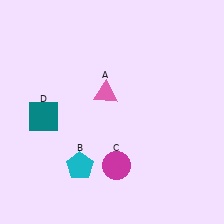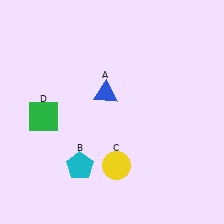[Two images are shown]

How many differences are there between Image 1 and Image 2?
There are 3 differences between the two images.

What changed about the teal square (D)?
In Image 1, D is teal. In Image 2, it changed to green.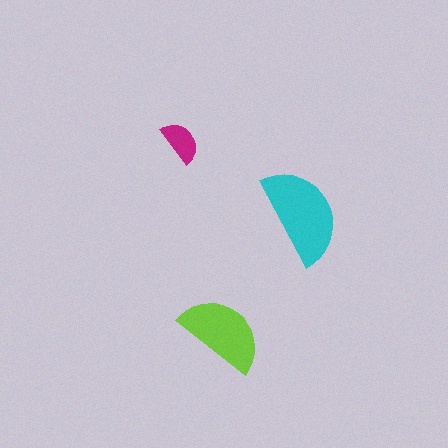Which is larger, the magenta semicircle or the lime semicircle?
The lime one.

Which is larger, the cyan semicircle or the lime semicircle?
The cyan one.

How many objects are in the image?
There are 3 objects in the image.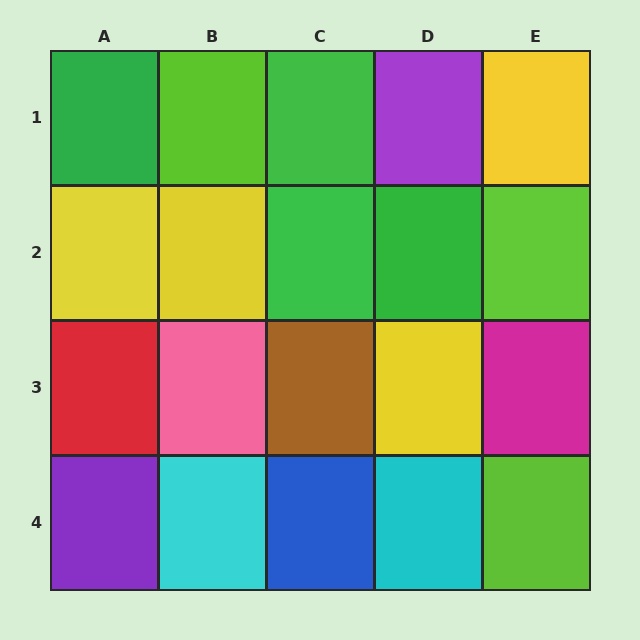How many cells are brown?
1 cell is brown.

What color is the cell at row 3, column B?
Pink.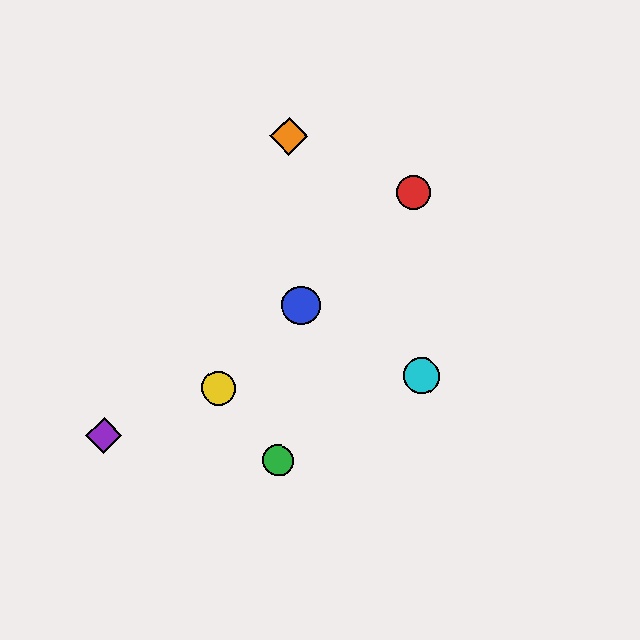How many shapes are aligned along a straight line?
3 shapes (the red circle, the blue circle, the yellow circle) are aligned along a straight line.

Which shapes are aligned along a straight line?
The red circle, the blue circle, the yellow circle are aligned along a straight line.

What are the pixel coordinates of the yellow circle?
The yellow circle is at (219, 388).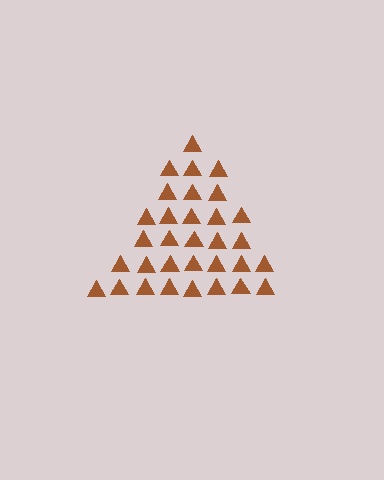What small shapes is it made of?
It is made of small triangles.